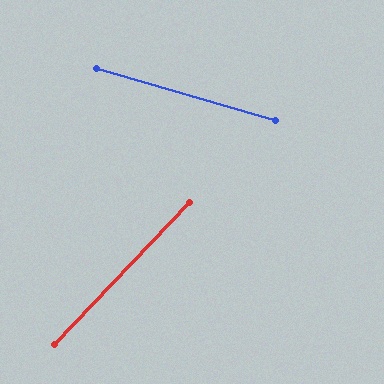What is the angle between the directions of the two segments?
Approximately 63 degrees.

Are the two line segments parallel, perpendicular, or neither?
Neither parallel nor perpendicular — they differ by about 63°.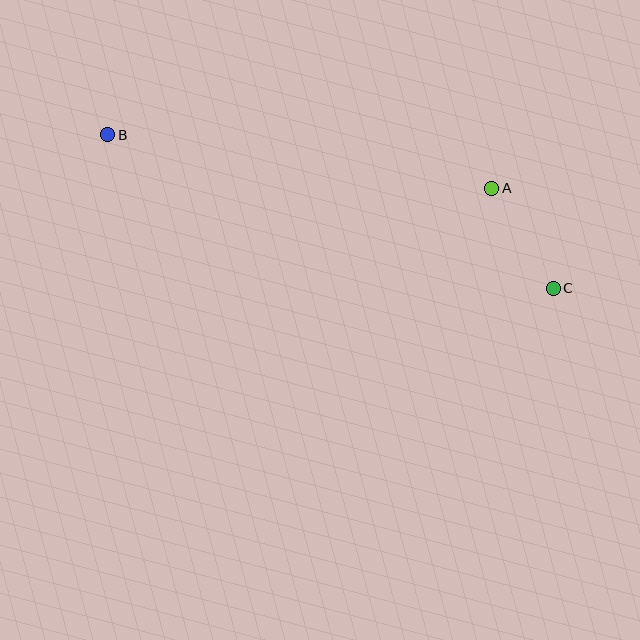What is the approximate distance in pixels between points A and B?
The distance between A and B is approximately 387 pixels.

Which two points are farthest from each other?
Points B and C are farthest from each other.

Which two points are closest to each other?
Points A and C are closest to each other.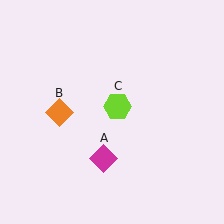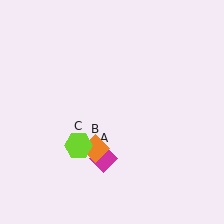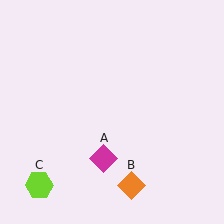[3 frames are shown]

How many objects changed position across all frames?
2 objects changed position: orange diamond (object B), lime hexagon (object C).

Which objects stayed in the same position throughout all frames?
Magenta diamond (object A) remained stationary.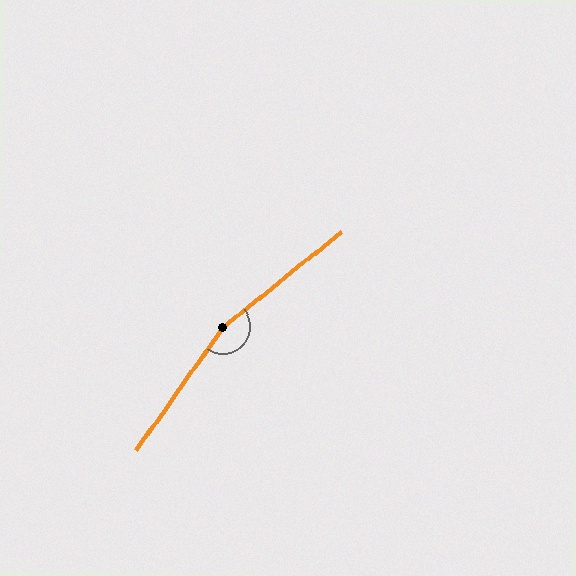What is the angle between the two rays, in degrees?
Approximately 164 degrees.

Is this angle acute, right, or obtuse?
It is obtuse.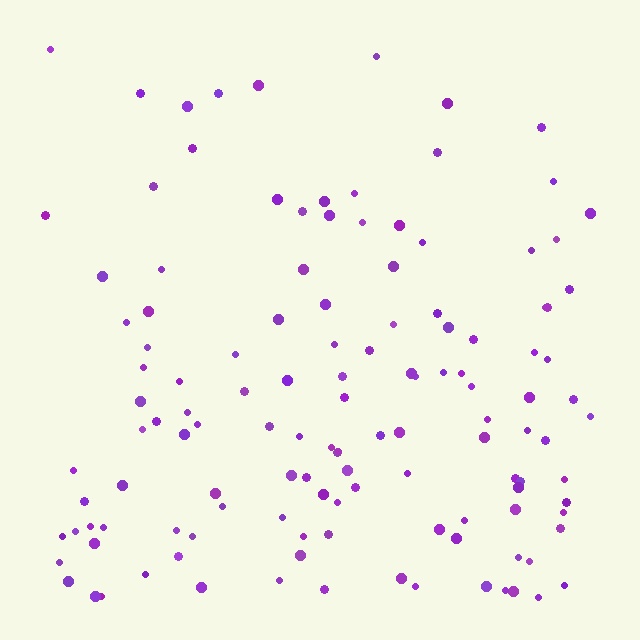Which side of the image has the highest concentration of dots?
The bottom.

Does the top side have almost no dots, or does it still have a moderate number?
Still a moderate number, just noticeably fewer than the bottom.